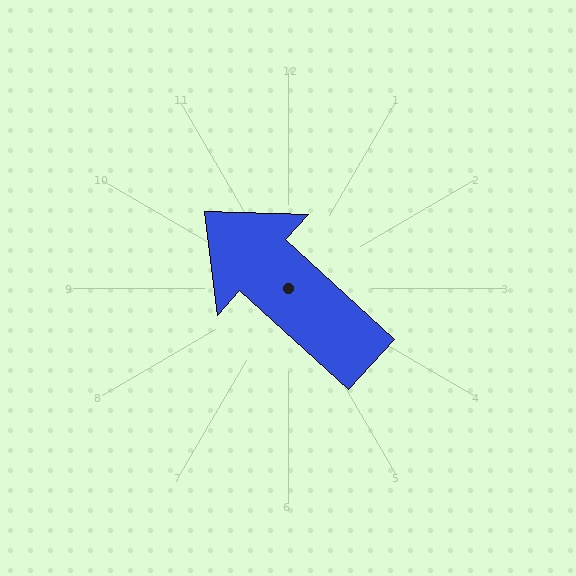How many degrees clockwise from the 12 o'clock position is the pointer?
Approximately 312 degrees.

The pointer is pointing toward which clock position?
Roughly 10 o'clock.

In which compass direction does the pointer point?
Northwest.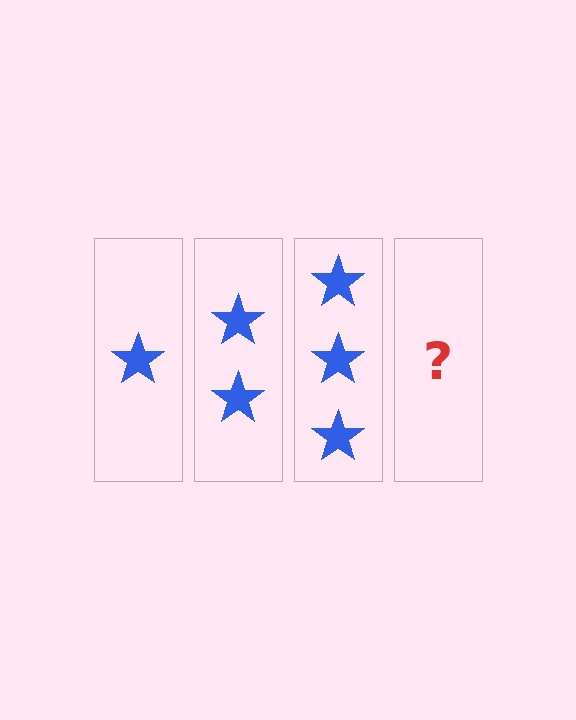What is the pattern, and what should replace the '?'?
The pattern is that each step adds one more star. The '?' should be 4 stars.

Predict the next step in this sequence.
The next step is 4 stars.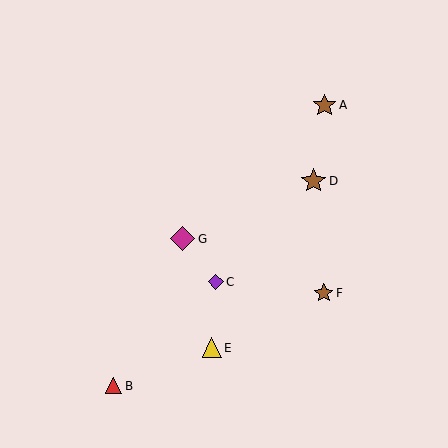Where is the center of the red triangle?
The center of the red triangle is at (114, 386).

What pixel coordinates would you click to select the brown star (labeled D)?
Click at (314, 181) to select the brown star D.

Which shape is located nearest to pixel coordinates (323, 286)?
The brown star (labeled F) at (324, 293) is nearest to that location.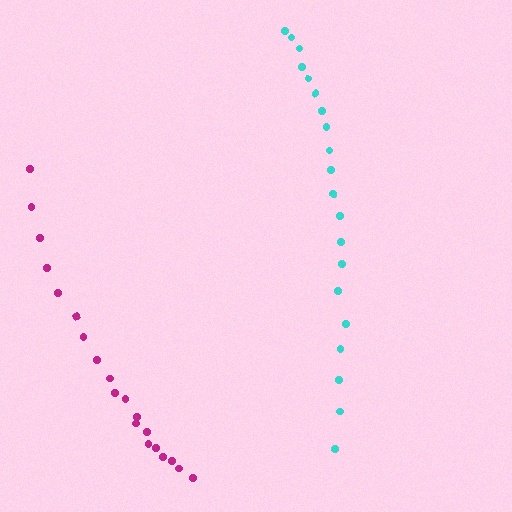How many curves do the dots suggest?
There are 2 distinct paths.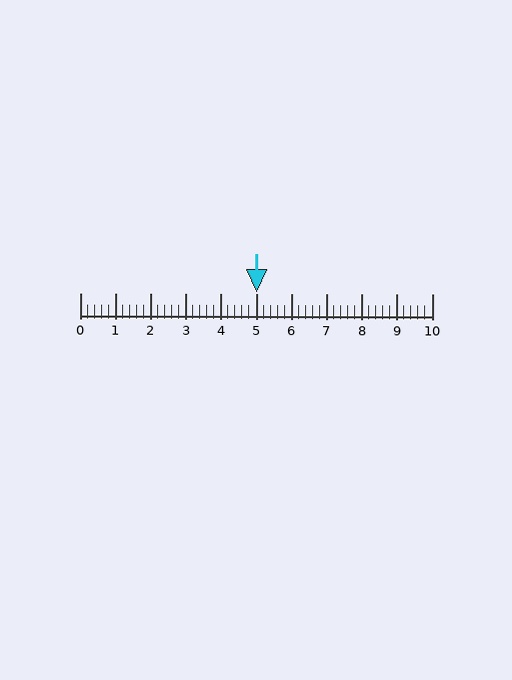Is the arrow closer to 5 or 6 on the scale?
The arrow is closer to 5.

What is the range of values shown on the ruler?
The ruler shows values from 0 to 10.